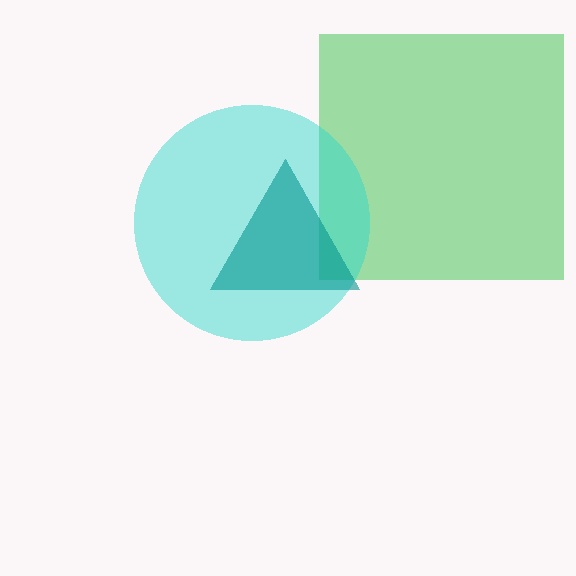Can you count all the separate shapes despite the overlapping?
Yes, there are 3 separate shapes.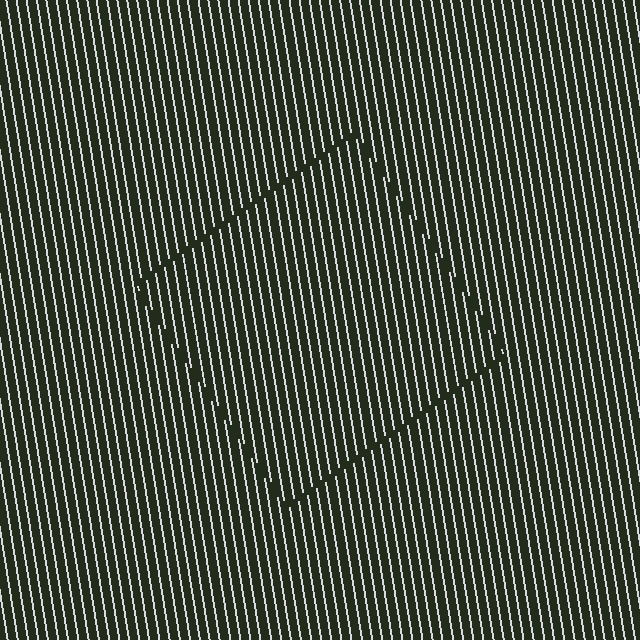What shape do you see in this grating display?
An illusory square. The interior of the shape contains the same grating, shifted by half a period — the contour is defined by the phase discontinuity where line-ends from the inner and outer gratings abut.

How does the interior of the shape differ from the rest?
The interior of the shape contains the same grating, shifted by half a period — the contour is defined by the phase discontinuity where line-ends from the inner and outer gratings abut.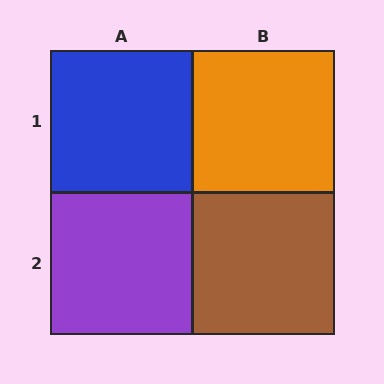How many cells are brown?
1 cell is brown.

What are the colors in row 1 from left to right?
Blue, orange.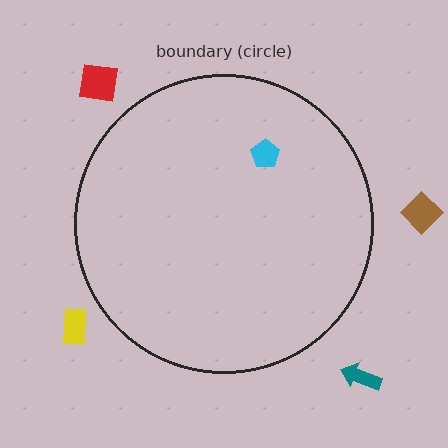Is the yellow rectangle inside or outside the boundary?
Outside.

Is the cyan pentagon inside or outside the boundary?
Inside.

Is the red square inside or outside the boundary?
Outside.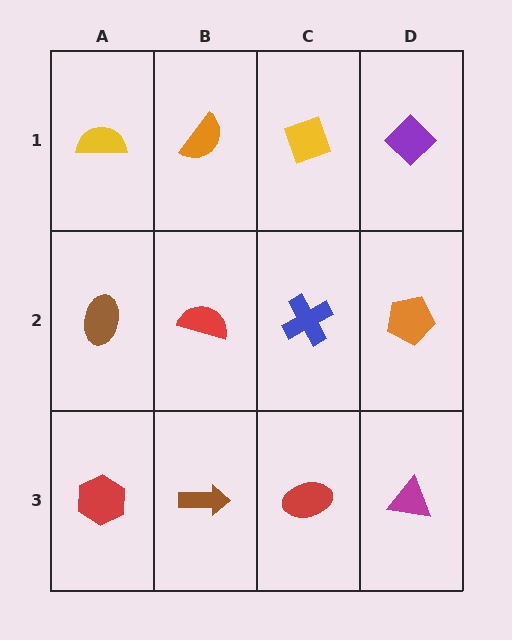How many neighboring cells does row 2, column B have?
4.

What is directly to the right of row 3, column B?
A red ellipse.